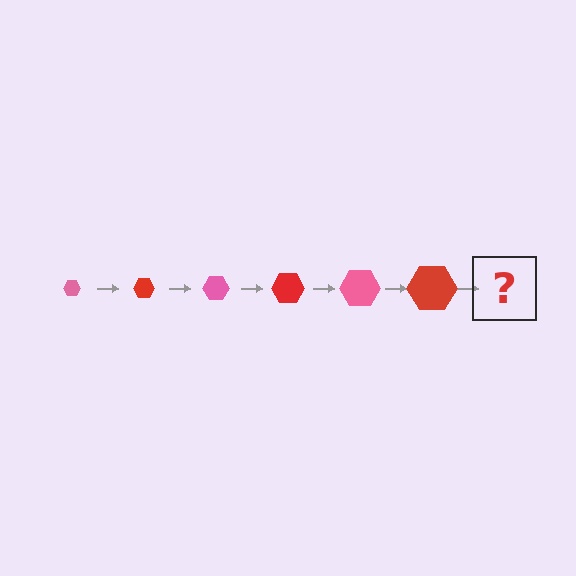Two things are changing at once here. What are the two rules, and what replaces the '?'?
The two rules are that the hexagon grows larger each step and the color cycles through pink and red. The '?' should be a pink hexagon, larger than the previous one.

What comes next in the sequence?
The next element should be a pink hexagon, larger than the previous one.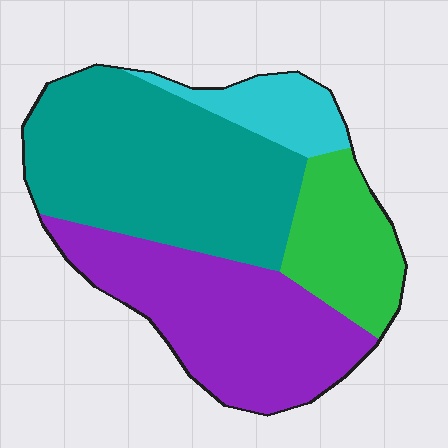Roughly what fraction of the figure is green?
Green covers around 15% of the figure.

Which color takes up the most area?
Teal, at roughly 40%.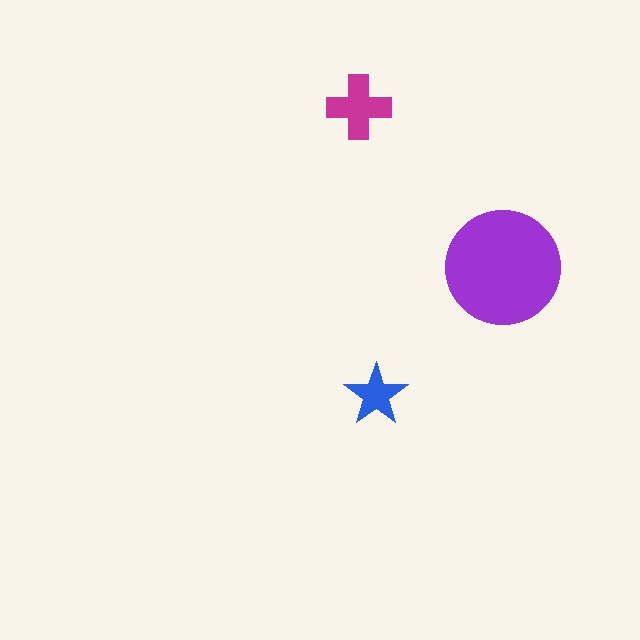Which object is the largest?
The purple circle.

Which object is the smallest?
The blue star.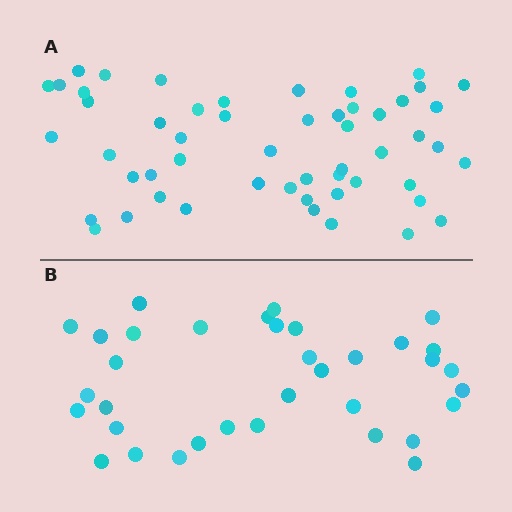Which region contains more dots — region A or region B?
Region A (the top region) has more dots.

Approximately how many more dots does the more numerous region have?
Region A has approximately 20 more dots than region B.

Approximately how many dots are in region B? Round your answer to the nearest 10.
About 40 dots. (The exact count is 35, which rounds to 40.)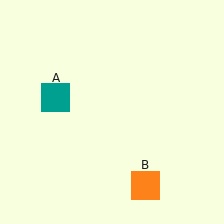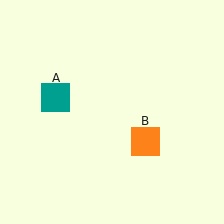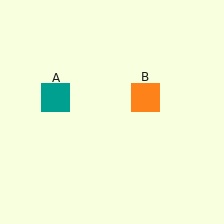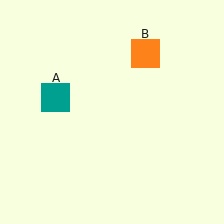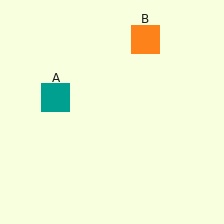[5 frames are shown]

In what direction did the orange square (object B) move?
The orange square (object B) moved up.